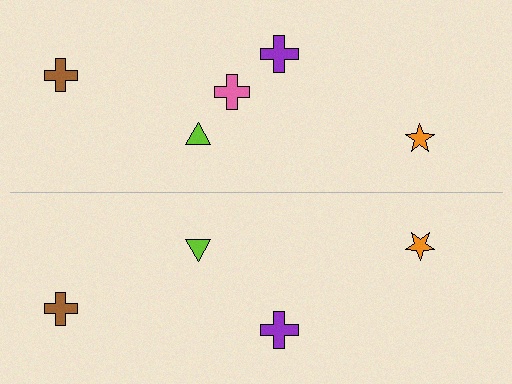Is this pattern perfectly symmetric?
No, the pattern is not perfectly symmetric. A pink cross is missing from the bottom side.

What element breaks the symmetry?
A pink cross is missing from the bottom side.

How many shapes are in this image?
There are 9 shapes in this image.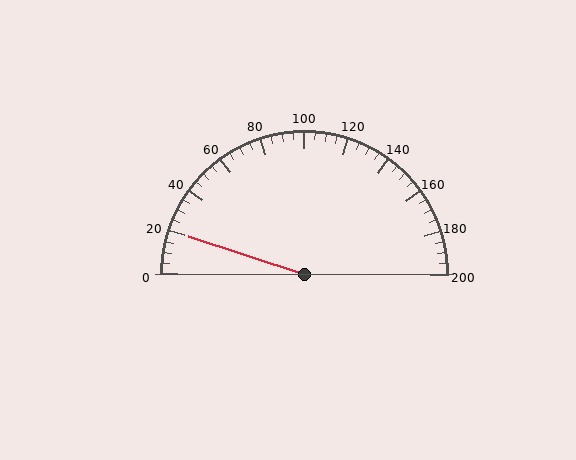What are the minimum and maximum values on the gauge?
The gauge ranges from 0 to 200.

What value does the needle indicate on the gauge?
The needle indicates approximately 20.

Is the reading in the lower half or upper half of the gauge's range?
The reading is in the lower half of the range (0 to 200).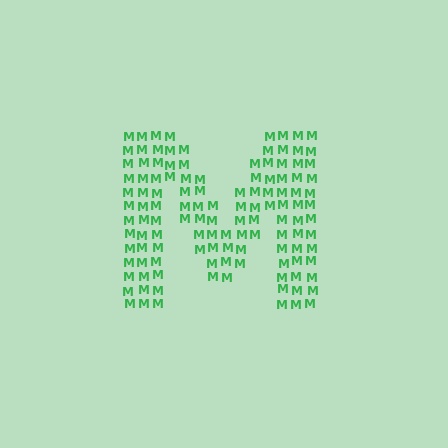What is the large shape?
The large shape is the letter M.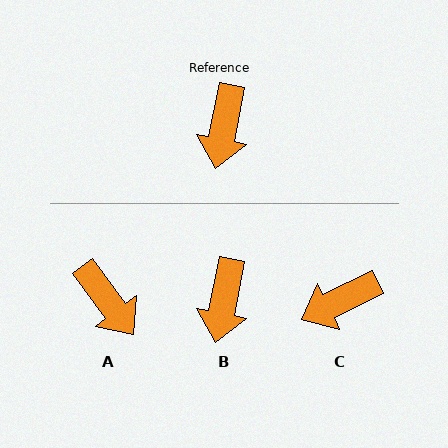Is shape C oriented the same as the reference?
No, it is off by about 53 degrees.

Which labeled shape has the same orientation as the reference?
B.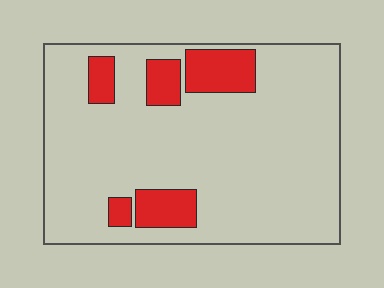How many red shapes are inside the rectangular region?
5.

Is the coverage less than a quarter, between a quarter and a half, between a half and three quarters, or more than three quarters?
Less than a quarter.